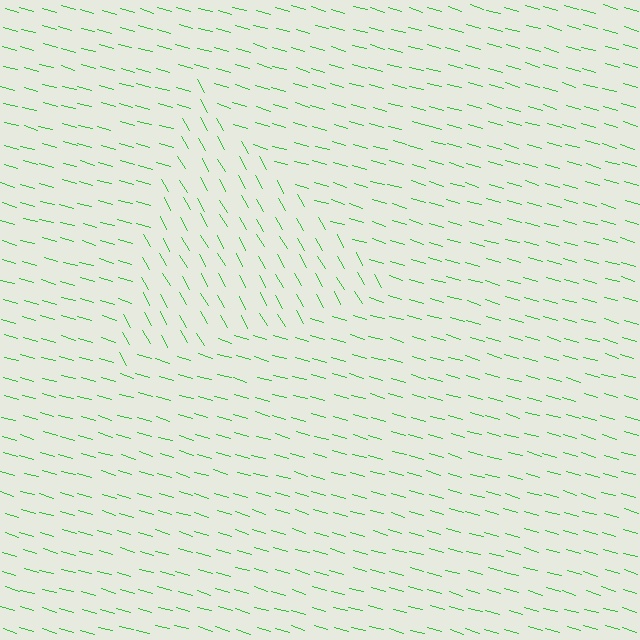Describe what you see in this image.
The image is filled with small green line segments. A triangle region in the image has lines oriented differently from the surrounding lines, creating a visible texture boundary.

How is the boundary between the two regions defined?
The boundary is defined purely by a change in line orientation (approximately 45 degrees difference). All lines are the same color and thickness.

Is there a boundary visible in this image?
Yes, there is a texture boundary formed by a change in line orientation.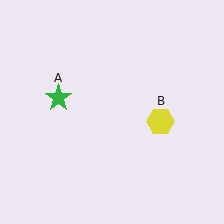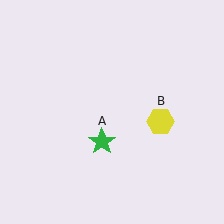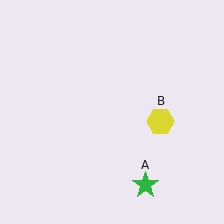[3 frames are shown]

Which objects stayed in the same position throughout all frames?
Yellow hexagon (object B) remained stationary.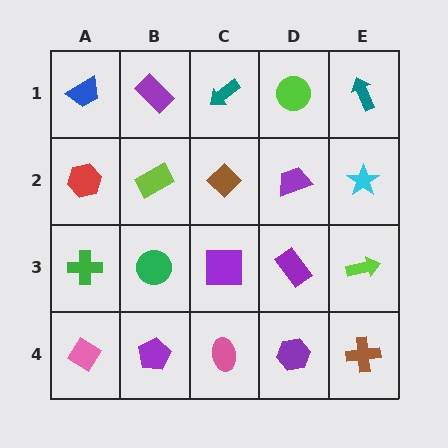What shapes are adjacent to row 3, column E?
A cyan star (row 2, column E), a brown cross (row 4, column E), a purple rectangle (row 3, column D).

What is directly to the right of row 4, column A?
A purple pentagon.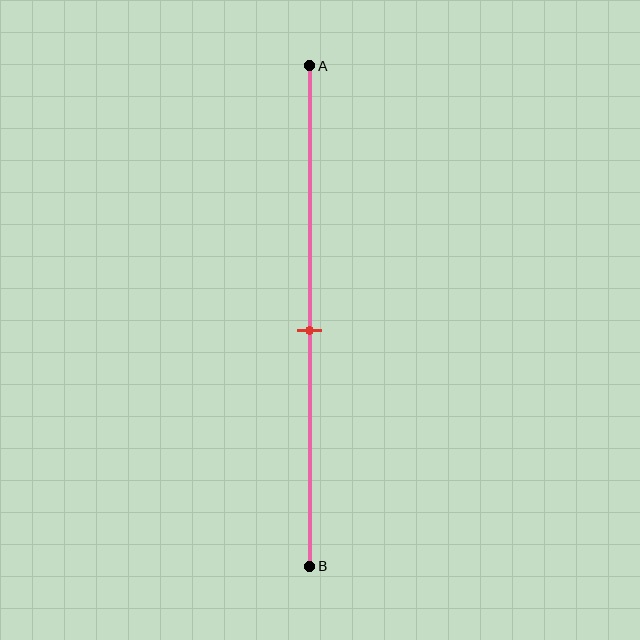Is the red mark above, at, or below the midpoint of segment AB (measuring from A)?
The red mark is approximately at the midpoint of segment AB.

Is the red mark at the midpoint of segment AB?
Yes, the mark is approximately at the midpoint.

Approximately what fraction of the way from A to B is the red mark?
The red mark is approximately 55% of the way from A to B.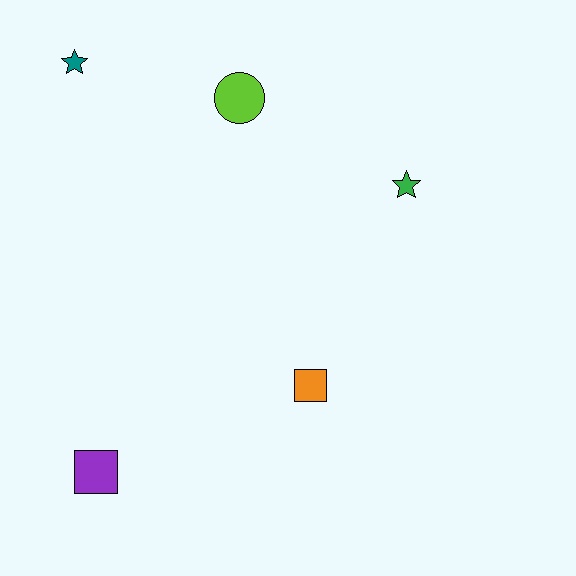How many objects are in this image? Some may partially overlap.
There are 5 objects.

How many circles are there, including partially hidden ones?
There is 1 circle.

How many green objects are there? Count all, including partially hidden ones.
There is 1 green object.